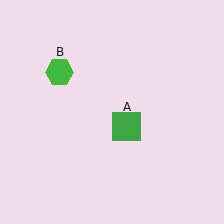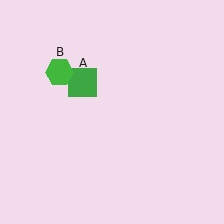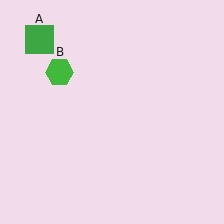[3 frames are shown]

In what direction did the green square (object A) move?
The green square (object A) moved up and to the left.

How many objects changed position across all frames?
1 object changed position: green square (object A).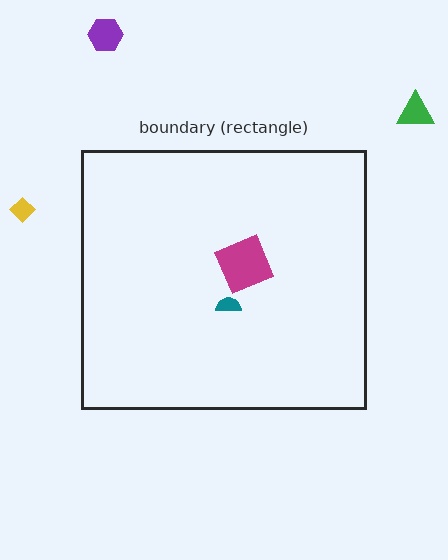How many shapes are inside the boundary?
2 inside, 3 outside.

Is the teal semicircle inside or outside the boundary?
Inside.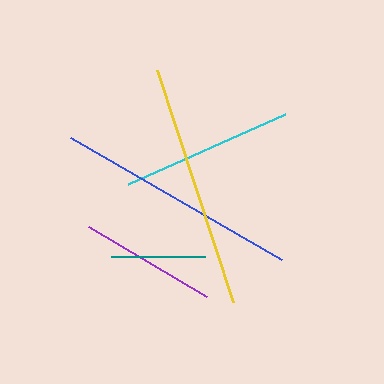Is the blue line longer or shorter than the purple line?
The blue line is longer than the purple line.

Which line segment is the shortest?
The teal line is the shortest at approximately 94 pixels.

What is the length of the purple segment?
The purple segment is approximately 137 pixels long.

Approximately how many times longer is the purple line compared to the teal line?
The purple line is approximately 1.5 times the length of the teal line.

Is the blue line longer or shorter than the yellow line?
The blue line is longer than the yellow line.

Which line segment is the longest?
The blue line is the longest at approximately 244 pixels.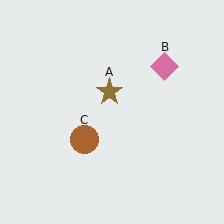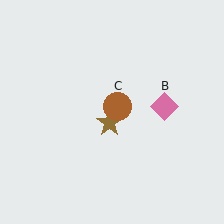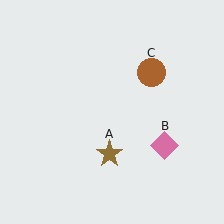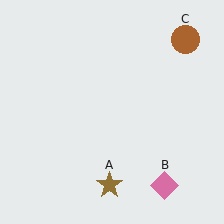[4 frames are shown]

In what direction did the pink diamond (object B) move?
The pink diamond (object B) moved down.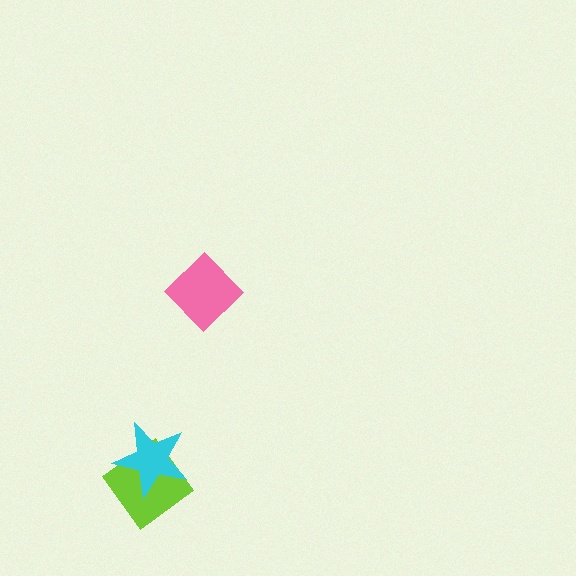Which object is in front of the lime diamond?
The cyan star is in front of the lime diamond.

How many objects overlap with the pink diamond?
0 objects overlap with the pink diamond.